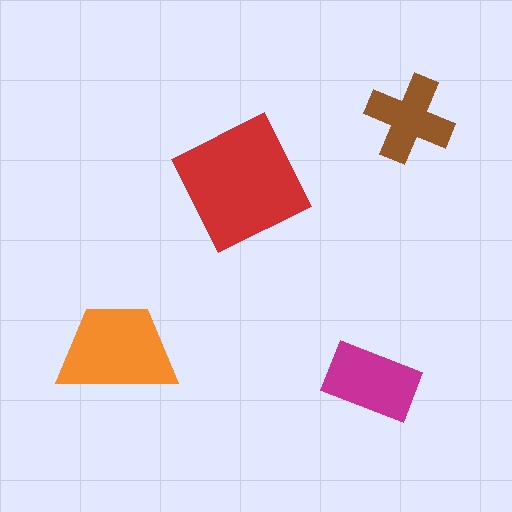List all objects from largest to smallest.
The red square, the orange trapezoid, the magenta rectangle, the brown cross.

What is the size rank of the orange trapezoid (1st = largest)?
2nd.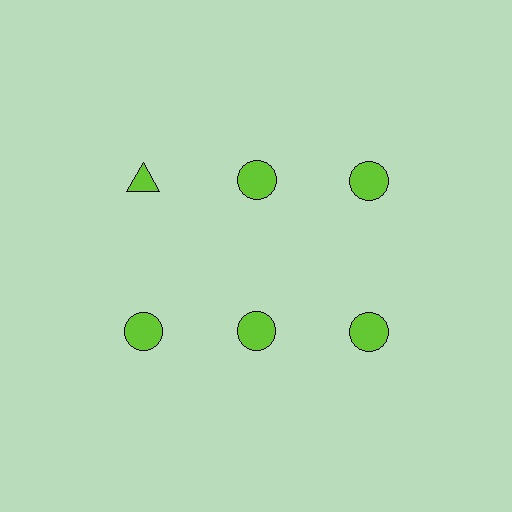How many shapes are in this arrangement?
There are 6 shapes arranged in a grid pattern.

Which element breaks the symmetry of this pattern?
The lime triangle in the top row, leftmost column breaks the symmetry. All other shapes are lime circles.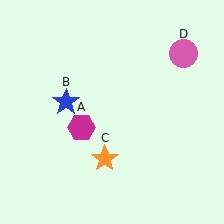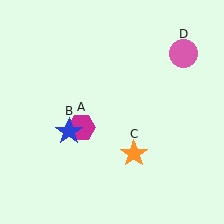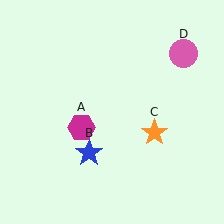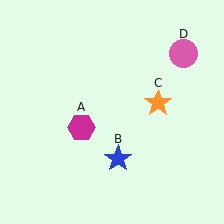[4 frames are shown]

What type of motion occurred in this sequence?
The blue star (object B), orange star (object C) rotated counterclockwise around the center of the scene.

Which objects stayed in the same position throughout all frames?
Magenta hexagon (object A) and pink circle (object D) remained stationary.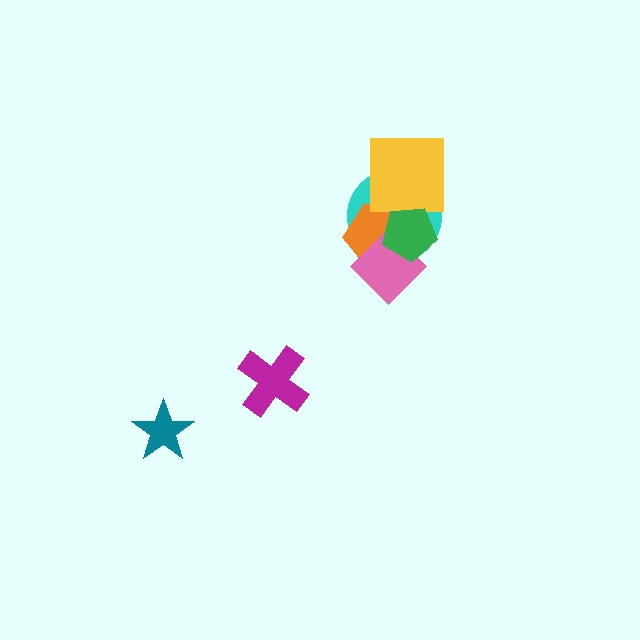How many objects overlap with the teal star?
0 objects overlap with the teal star.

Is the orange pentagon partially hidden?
Yes, it is partially covered by another shape.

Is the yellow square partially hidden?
Yes, it is partially covered by another shape.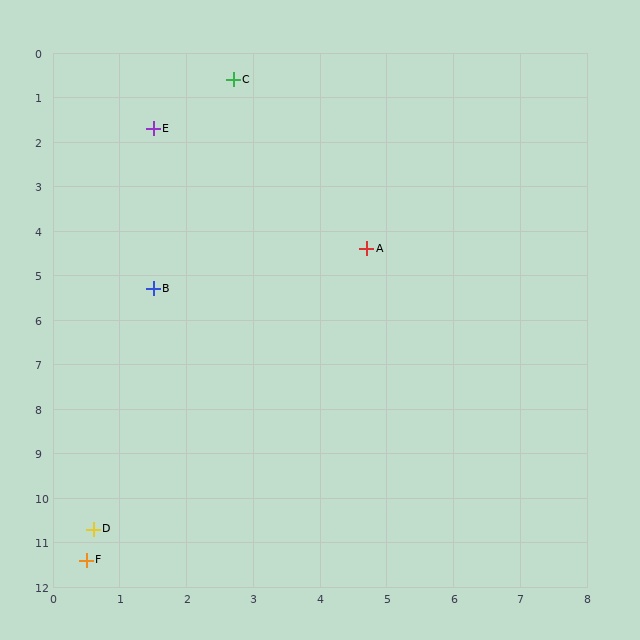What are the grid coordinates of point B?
Point B is at approximately (1.5, 5.3).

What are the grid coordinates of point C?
Point C is at approximately (2.7, 0.6).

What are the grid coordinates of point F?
Point F is at approximately (0.5, 11.4).